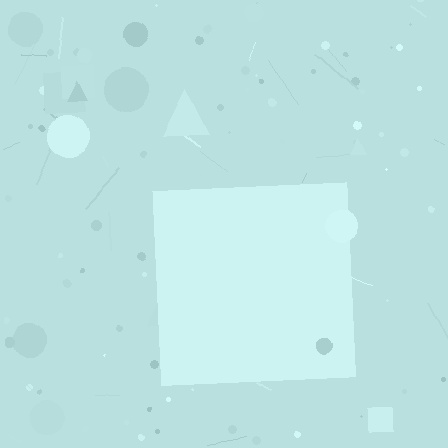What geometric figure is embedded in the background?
A square is embedded in the background.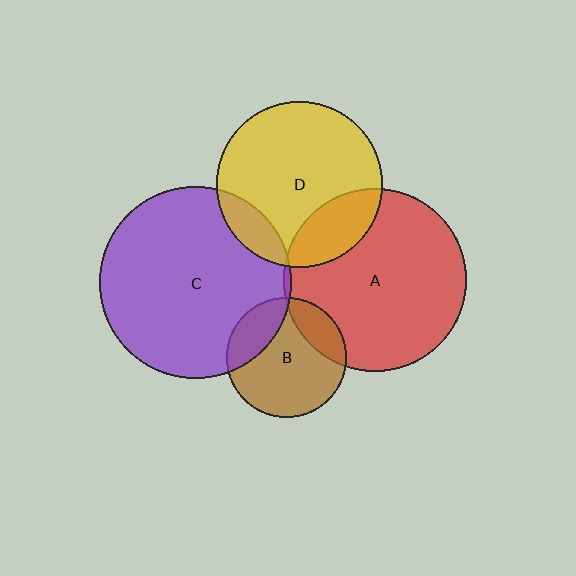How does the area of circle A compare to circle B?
Approximately 2.3 times.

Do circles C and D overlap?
Yes.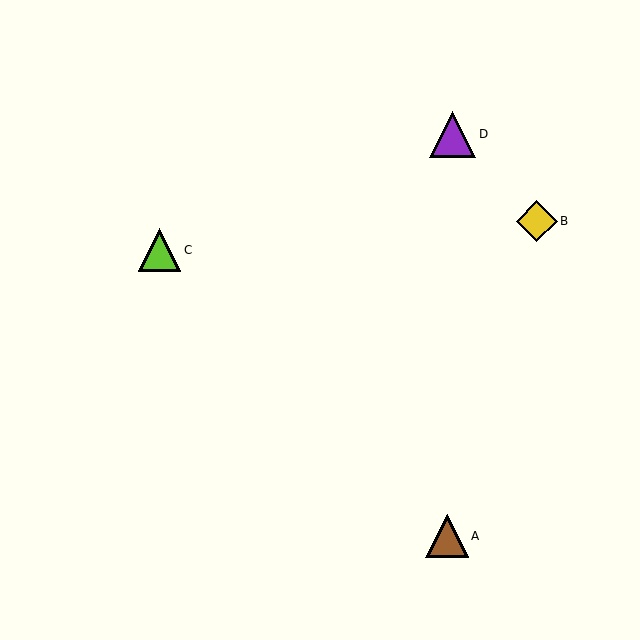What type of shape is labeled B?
Shape B is a yellow diamond.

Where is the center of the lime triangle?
The center of the lime triangle is at (160, 250).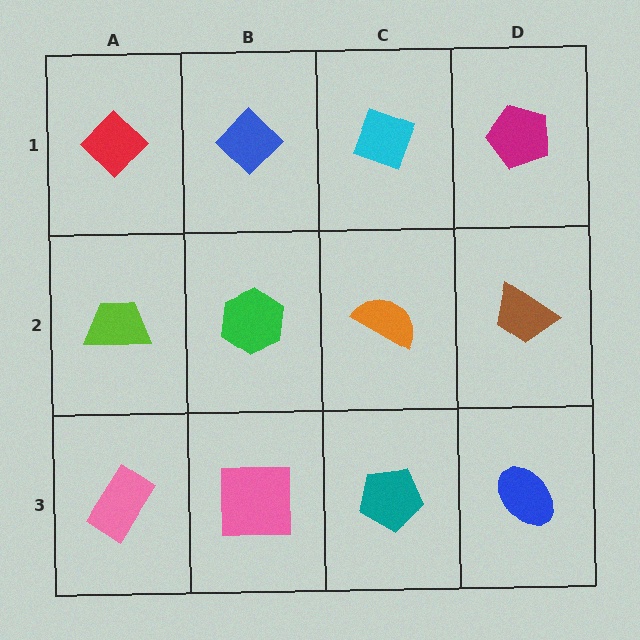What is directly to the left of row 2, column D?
An orange semicircle.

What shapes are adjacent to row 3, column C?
An orange semicircle (row 2, column C), a pink square (row 3, column B), a blue ellipse (row 3, column D).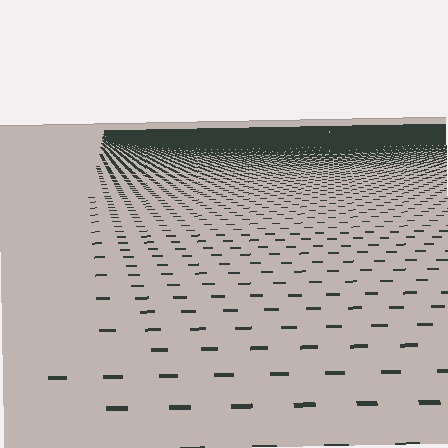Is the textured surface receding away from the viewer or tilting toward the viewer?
The surface is receding away from the viewer. Texture elements get smaller and denser toward the top.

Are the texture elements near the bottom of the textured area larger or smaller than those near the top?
Larger. Near the bottom, elements are closer to the viewer and appear at a bigger on-screen size.